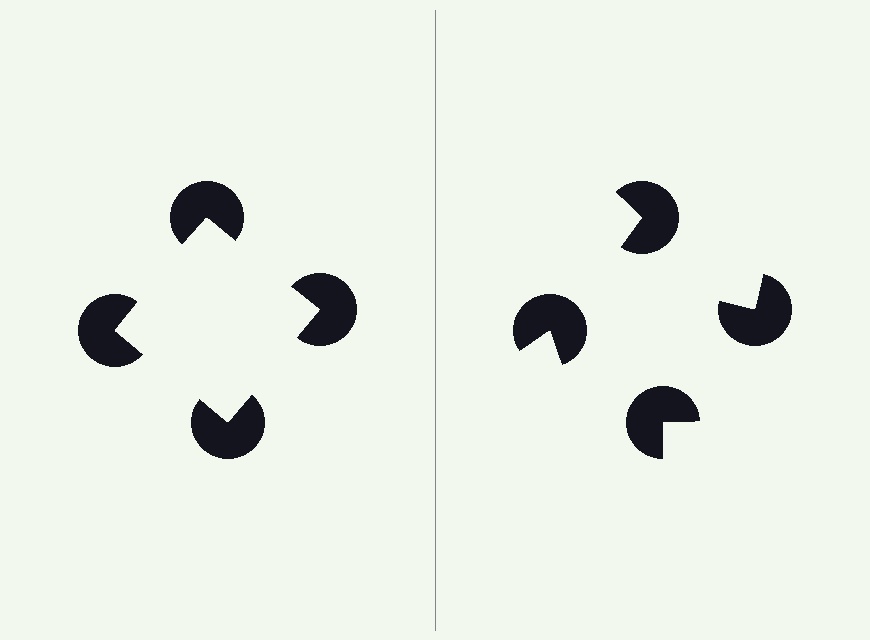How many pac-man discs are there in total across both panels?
8 — 4 on each side.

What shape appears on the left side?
An illusory square.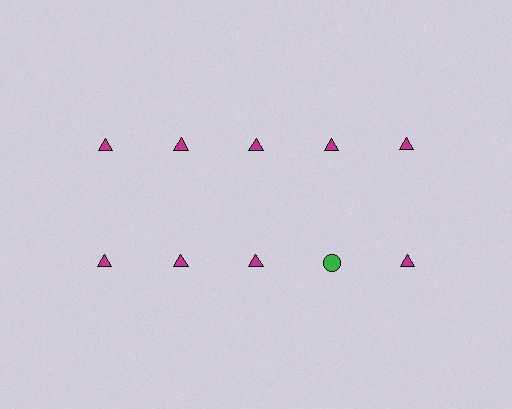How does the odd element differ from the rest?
It differs in both color (green instead of magenta) and shape (circle instead of triangle).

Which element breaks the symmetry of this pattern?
The green circle in the second row, second from right column breaks the symmetry. All other shapes are magenta triangles.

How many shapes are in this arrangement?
There are 10 shapes arranged in a grid pattern.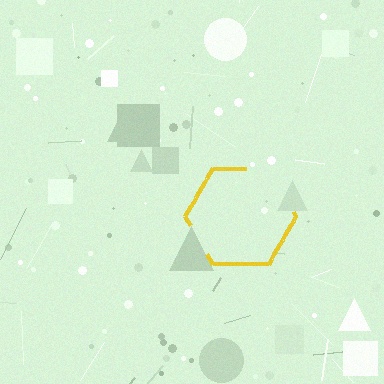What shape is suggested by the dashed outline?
The dashed outline suggests a hexagon.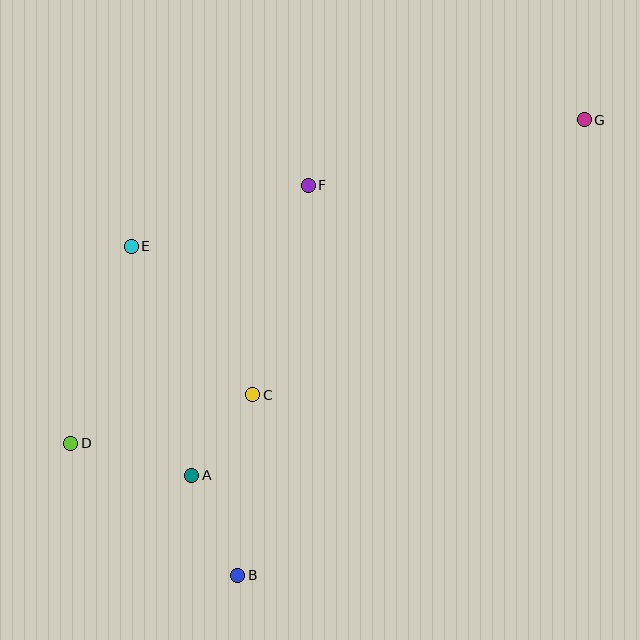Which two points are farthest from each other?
Points D and G are farthest from each other.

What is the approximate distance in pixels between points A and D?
The distance between A and D is approximately 125 pixels.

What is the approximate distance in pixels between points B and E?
The distance between B and E is approximately 346 pixels.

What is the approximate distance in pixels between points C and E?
The distance between C and E is approximately 192 pixels.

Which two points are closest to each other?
Points A and C are closest to each other.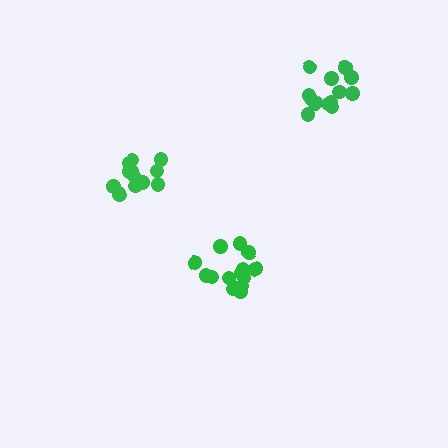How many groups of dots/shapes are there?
There are 3 groups.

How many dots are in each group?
Group 1: 15 dots, Group 2: 13 dots, Group 3: 13 dots (41 total).